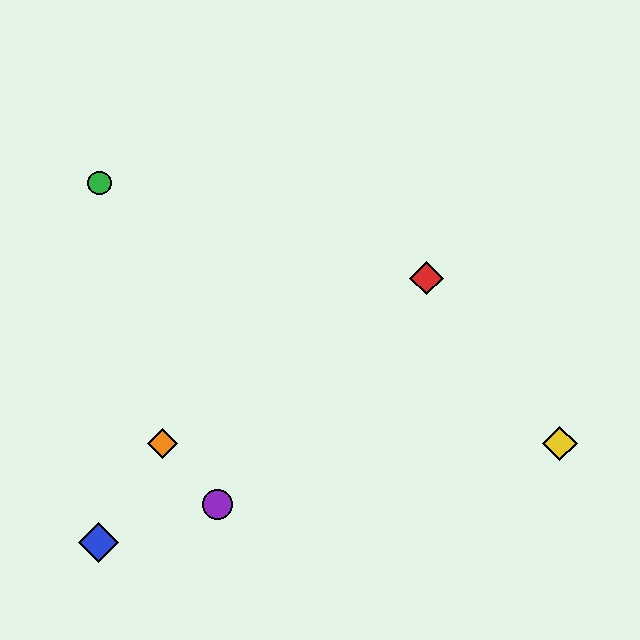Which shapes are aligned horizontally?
The yellow diamond, the orange diamond are aligned horizontally.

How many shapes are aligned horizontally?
2 shapes (the yellow diamond, the orange diamond) are aligned horizontally.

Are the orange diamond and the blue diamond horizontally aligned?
No, the orange diamond is at y≈443 and the blue diamond is at y≈542.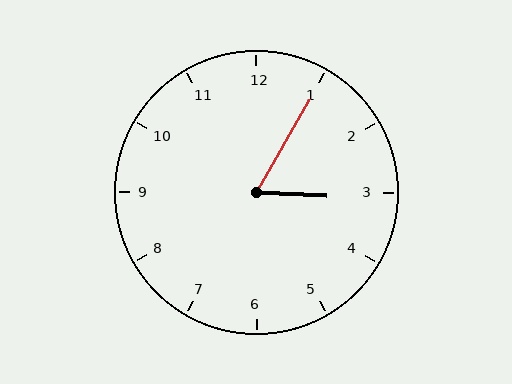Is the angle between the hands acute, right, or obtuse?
It is acute.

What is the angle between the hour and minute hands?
Approximately 62 degrees.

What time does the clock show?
3:05.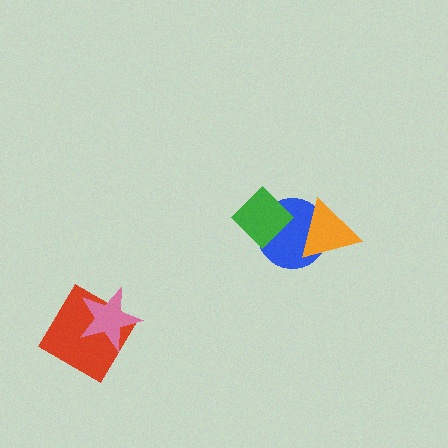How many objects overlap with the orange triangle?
1 object overlaps with the orange triangle.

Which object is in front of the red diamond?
The pink star is in front of the red diamond.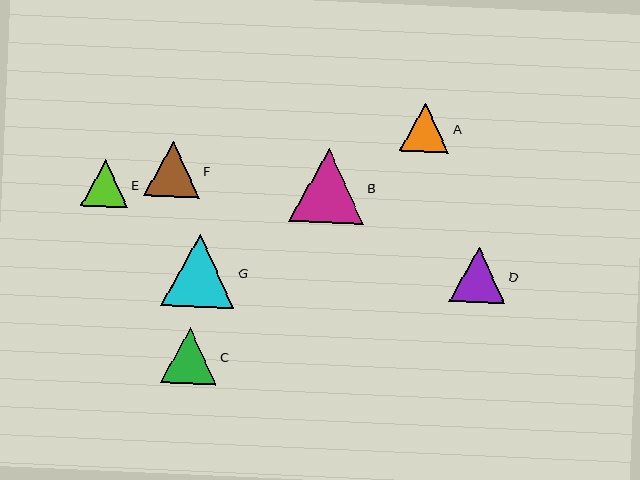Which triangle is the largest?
Triangle B is the largest with a size of approximately 74 pixels.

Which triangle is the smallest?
Triangle E is the smallest with a size of approximately 47 pixels.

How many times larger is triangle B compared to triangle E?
Triangle B is approximately 1.6 times the size of triangle E.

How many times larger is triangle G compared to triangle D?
Triangle G is approximately 1.3 times the size of triangle D.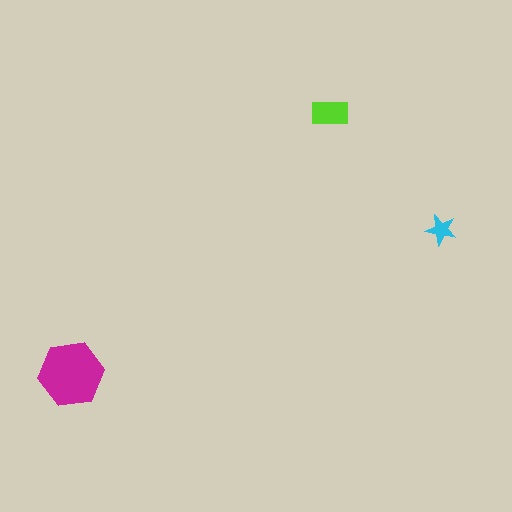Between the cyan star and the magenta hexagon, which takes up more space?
The magenta hexagon.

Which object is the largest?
The magenta hexagon.